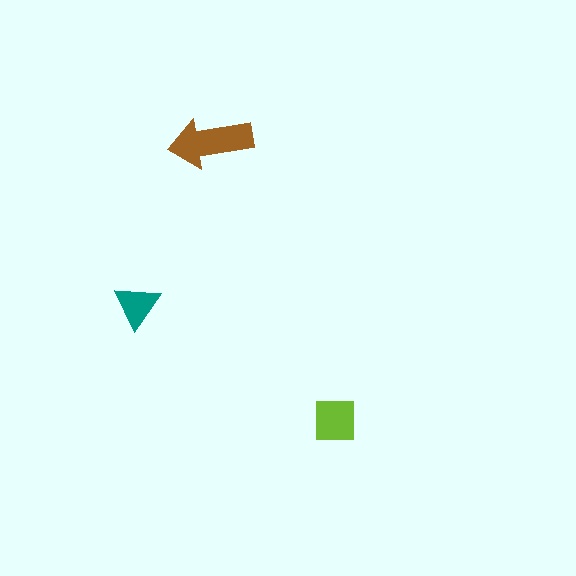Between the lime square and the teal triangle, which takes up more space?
The lime square.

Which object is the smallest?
The teal triangle.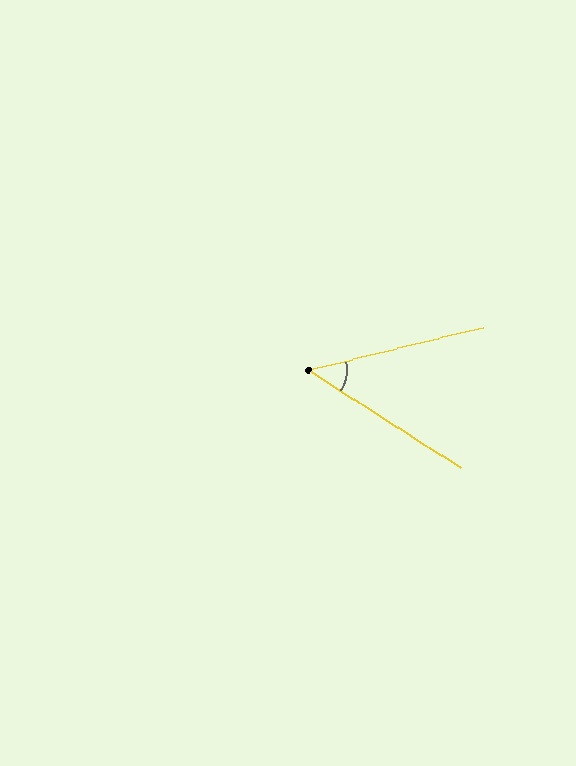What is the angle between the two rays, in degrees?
Approximately 47 degrees.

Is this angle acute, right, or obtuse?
It is acute.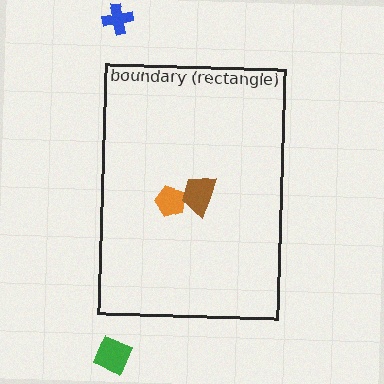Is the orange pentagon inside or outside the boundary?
Inside.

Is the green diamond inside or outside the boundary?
Outside.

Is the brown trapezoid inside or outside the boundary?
Inside.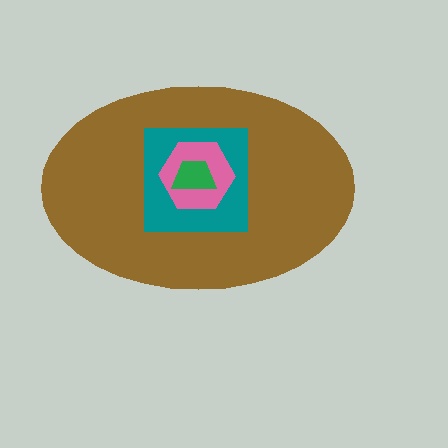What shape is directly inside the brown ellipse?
The teal square.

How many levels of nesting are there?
4.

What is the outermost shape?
The brown ellipse.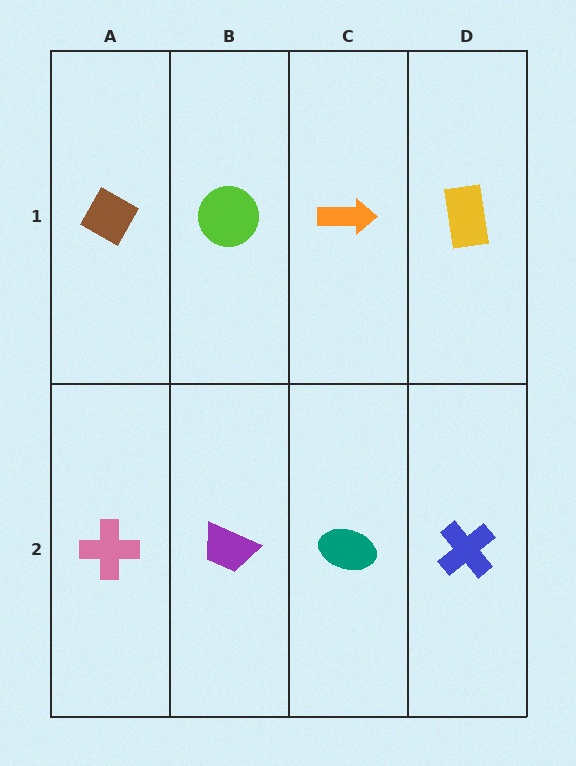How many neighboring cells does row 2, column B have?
3.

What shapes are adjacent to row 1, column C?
A teal ellipse (row 2, column C), a lime circle (row 1, column B), a yellow rectangle (row 1, column D).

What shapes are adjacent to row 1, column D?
A blue cross (row 2, column D), an orange arrow (row 1, column C).